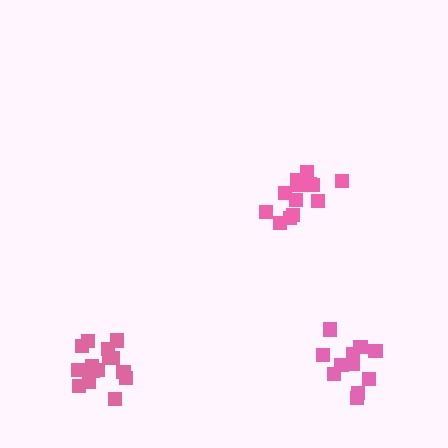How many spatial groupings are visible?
There are 3 spatial groupings.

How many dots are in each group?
Group 1: 13 dots, Group 2: 16 dots, Group 3: 11 dots (40 total).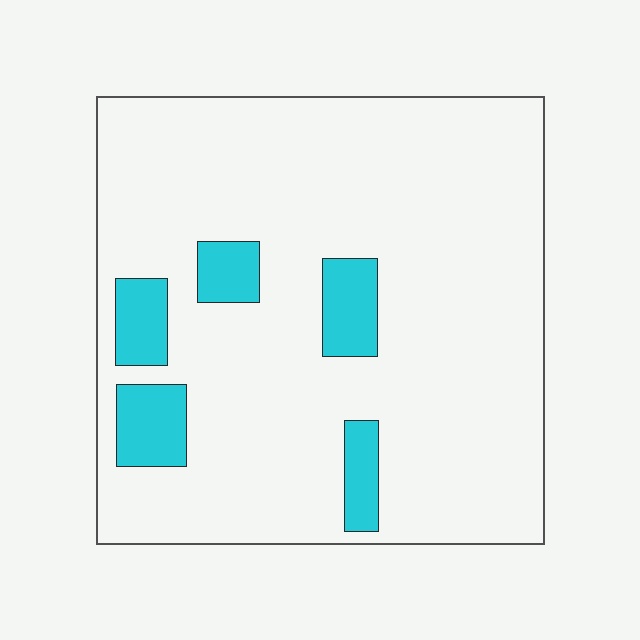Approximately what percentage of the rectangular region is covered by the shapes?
Approximately 10%.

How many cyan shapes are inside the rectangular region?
5.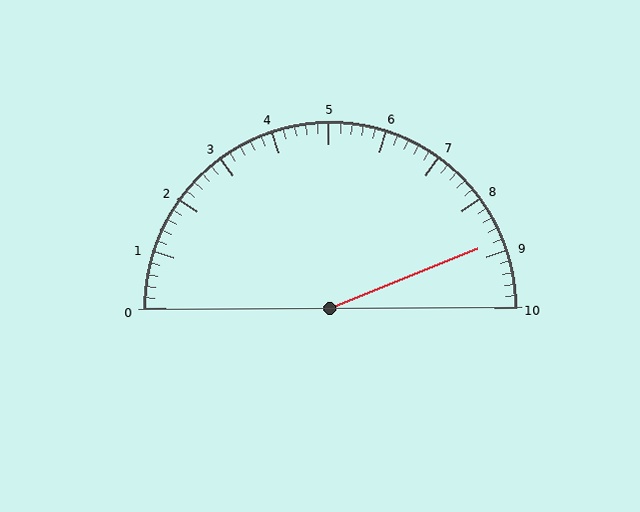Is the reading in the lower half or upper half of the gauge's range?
The reading is in the upper half of the range (0 to 10).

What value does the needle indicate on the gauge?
The needle indicates approximately 8.8.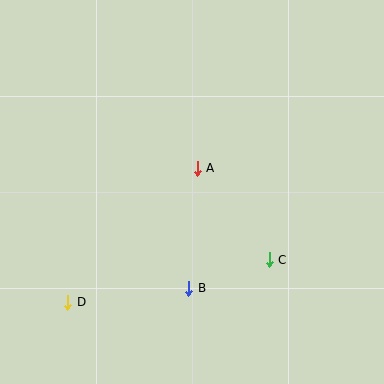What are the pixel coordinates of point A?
Point A is at (197, 168).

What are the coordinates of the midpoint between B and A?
The midpoint between B and A is at (193, 228).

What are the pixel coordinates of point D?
Point D is at (68, 302).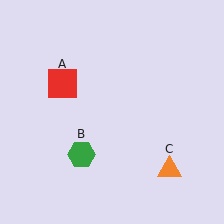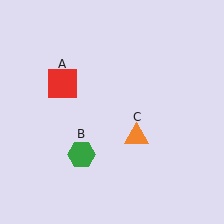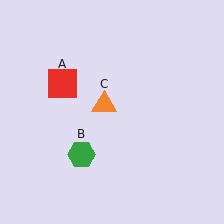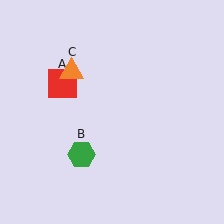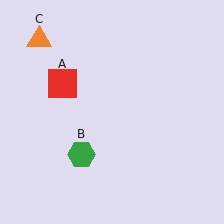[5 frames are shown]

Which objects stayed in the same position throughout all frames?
Red square (object A) and green hexagon (object B) remained stationary.